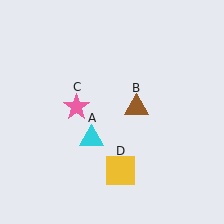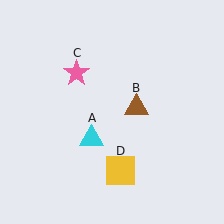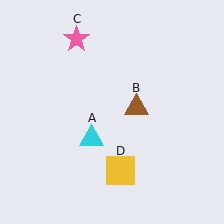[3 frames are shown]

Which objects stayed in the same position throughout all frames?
Cyan triangle (object A) and brown triangle (object B) and yellow square (object D) remained stationary.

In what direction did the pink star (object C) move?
The pink star (object C) moved up.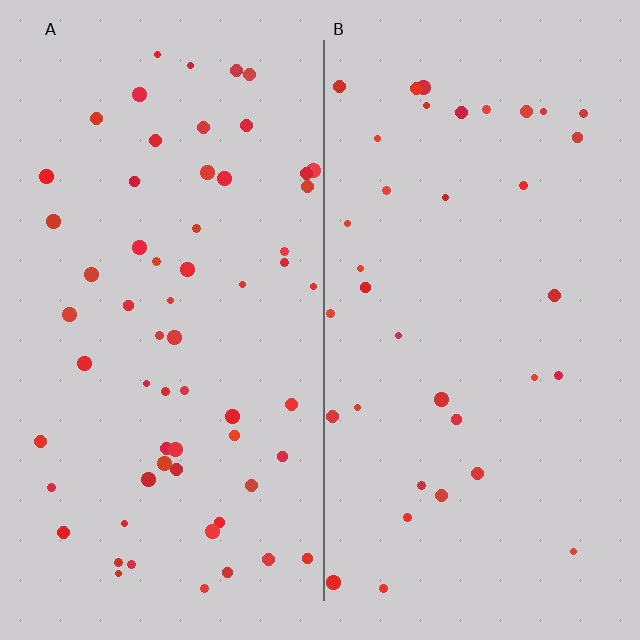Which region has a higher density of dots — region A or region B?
A (the left).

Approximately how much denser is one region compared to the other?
Approximately 1.7× — region A over region B.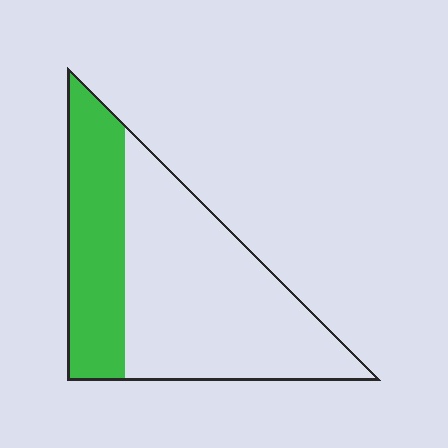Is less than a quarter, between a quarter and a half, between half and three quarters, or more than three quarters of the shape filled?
Between a quarter and a half.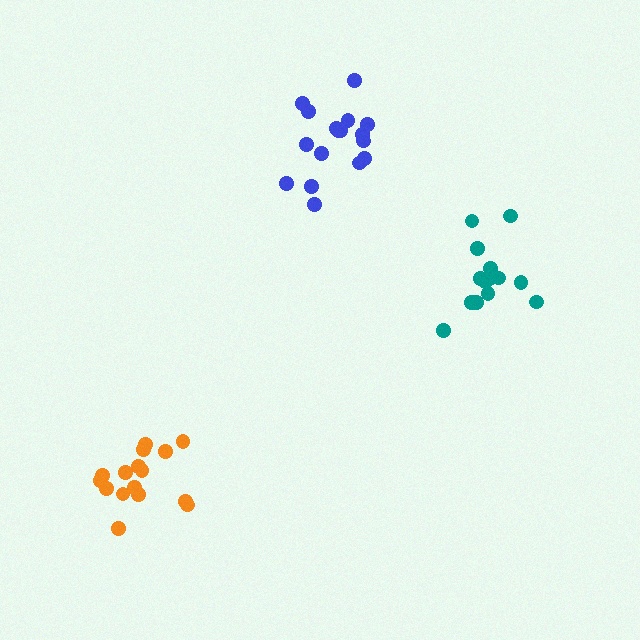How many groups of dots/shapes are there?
There are 3 groups.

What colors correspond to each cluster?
The clusters are colored: blue, orange, teal.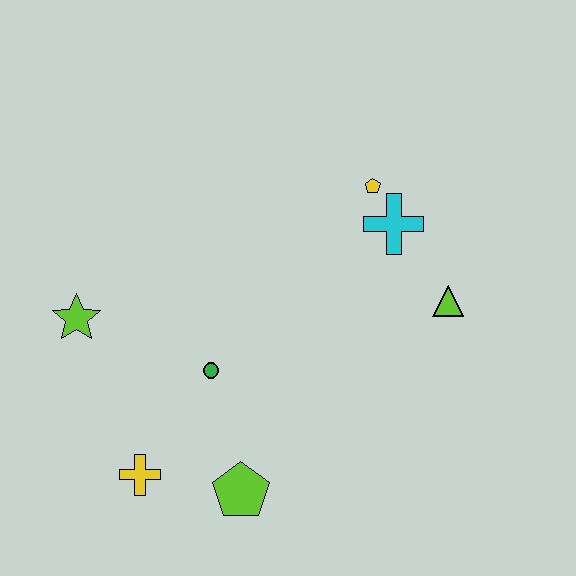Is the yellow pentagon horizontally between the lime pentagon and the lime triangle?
Yes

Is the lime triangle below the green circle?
No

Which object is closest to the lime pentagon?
The yellow cross is closest to the lime pentagon.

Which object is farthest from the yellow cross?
The yellow pentagon is farthest from the yellow cross.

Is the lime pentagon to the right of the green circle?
Yes